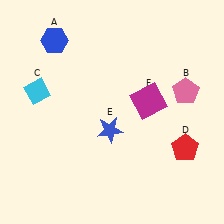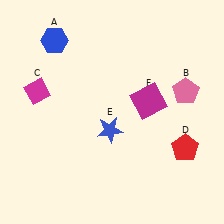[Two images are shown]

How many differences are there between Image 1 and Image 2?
There is 1 difference between the two images.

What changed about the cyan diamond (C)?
In Image 1, C is cyan. In Image 2, it changed to magenta.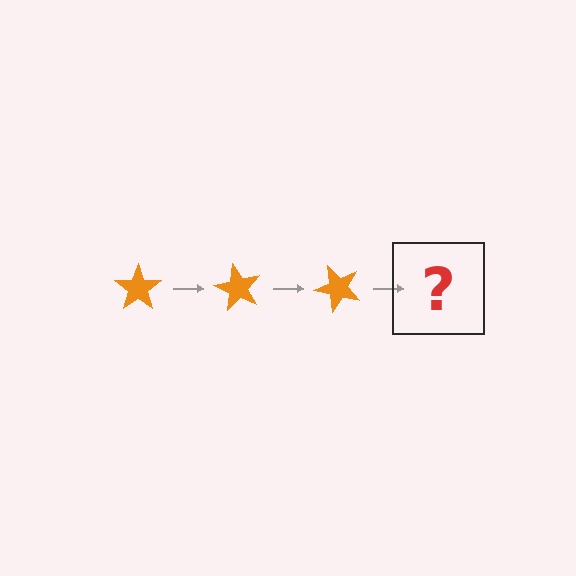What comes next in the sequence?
The next element should be an orange star rotated 180 degrees.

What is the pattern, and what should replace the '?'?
The pattern is that the star rotates 60 degrees each step. The '?' should be an orange star rotated 180 degrees.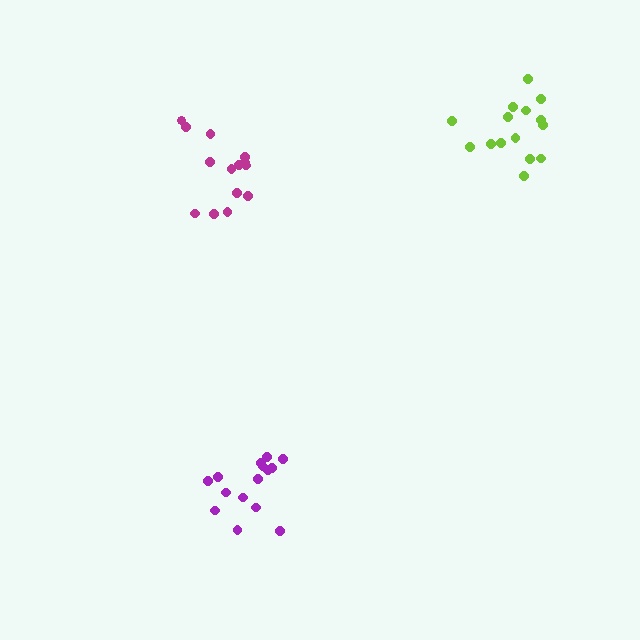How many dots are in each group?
Group 1: 15 dots, Group 2: 14 dots, Group 3: 15 dots (44 total).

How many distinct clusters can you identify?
There are 3 distinct clusters.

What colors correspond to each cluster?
The clusters are colored: purple, magenta, lime.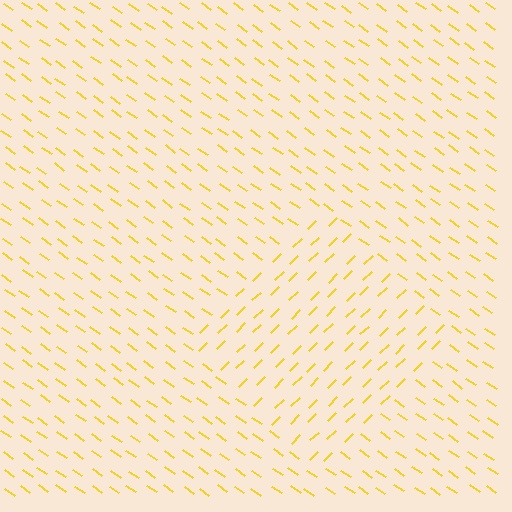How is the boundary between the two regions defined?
The boundary is defined purely by a change in line orientation (approximately 80 degrees difference). All lines are the same color and thickness.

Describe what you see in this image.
The image is filled with small yellow line segments. A diamond region in the image has lines oriented differently from the surrounding lines, creating a visible texture boundary.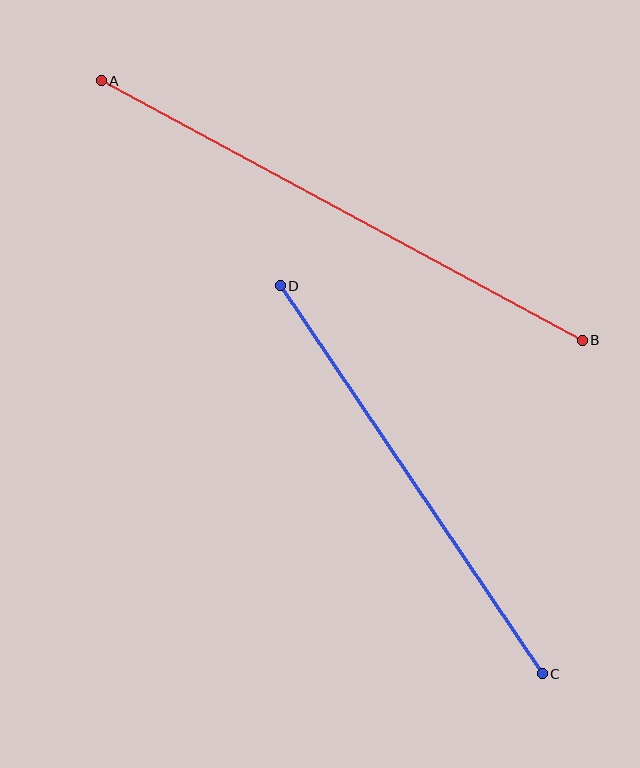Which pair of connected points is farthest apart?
Points A and B are farthest apart.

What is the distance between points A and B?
The distance is approximately 547 pixels.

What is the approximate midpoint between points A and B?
The midpoint is at approximately (342, 211) pixels.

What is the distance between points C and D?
The distance is approximately 468 pixels.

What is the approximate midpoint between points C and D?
The midpoint is at approximately (411, 480) pixels.